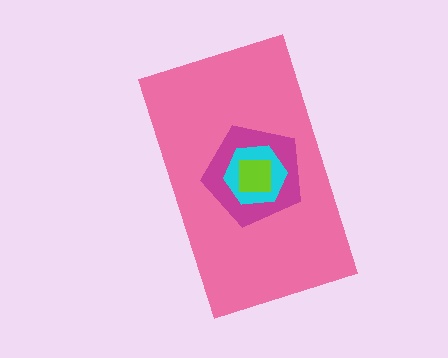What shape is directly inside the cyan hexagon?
The lime square.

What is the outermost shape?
The pink rectangle.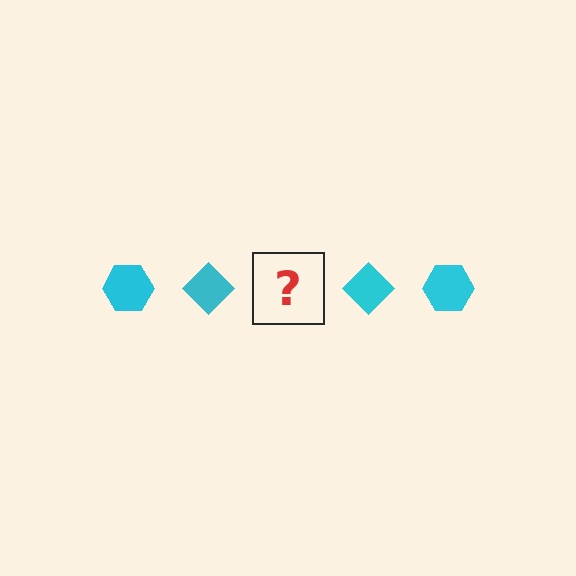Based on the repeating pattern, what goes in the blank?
The blank should be a cyan hexagon.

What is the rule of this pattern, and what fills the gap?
The rule is that the pattern cycles through hexagon, diamond shapes in cyan. The gap should be filled with a cyan hexagon.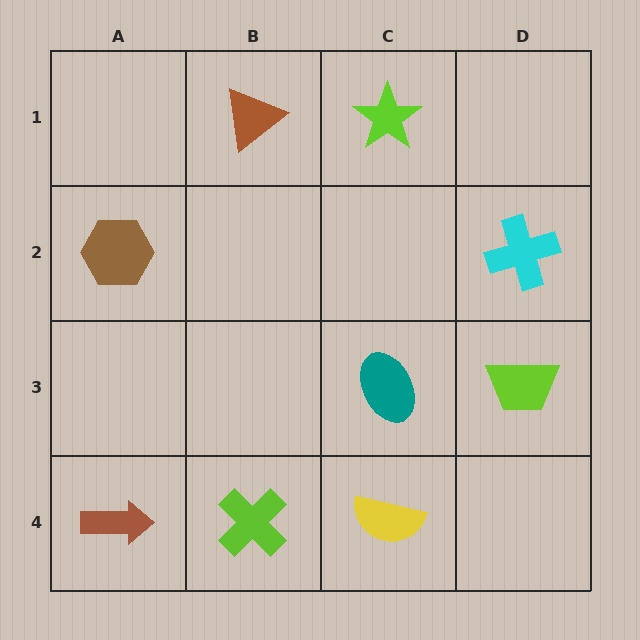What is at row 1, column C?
A lime star.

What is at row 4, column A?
A brown arrow.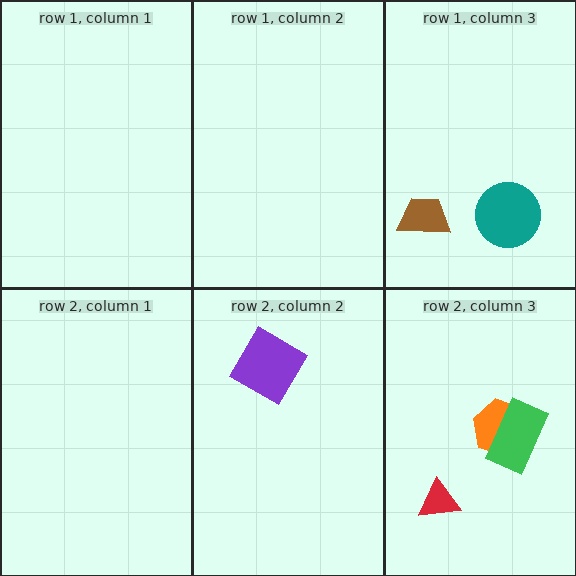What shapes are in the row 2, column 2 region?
The purple square.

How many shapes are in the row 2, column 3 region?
3.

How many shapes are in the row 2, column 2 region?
1.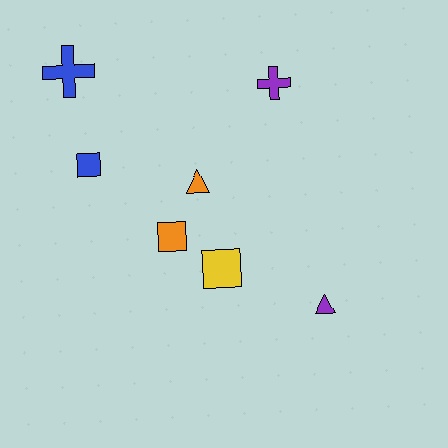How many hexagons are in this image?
There are no hexagons.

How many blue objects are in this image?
There are 2 blue objects.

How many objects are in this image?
There are 7 objects.